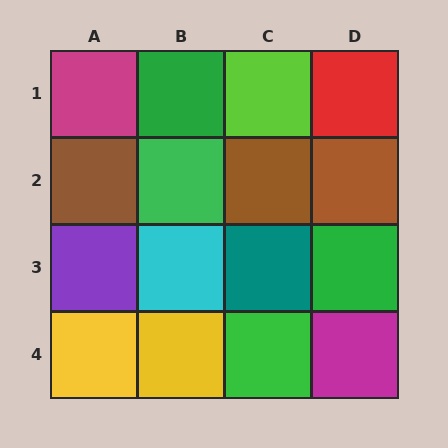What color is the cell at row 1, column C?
Lime.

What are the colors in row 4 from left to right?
Yellow, yellow, green, magenta.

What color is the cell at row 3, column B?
Cyan.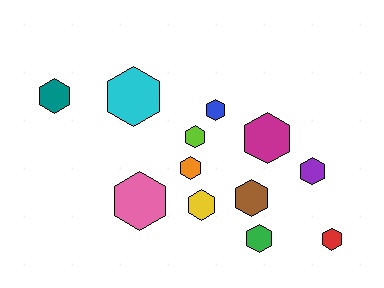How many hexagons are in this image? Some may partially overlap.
There are 12 hexagons.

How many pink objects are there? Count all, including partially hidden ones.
There is 1 pink object.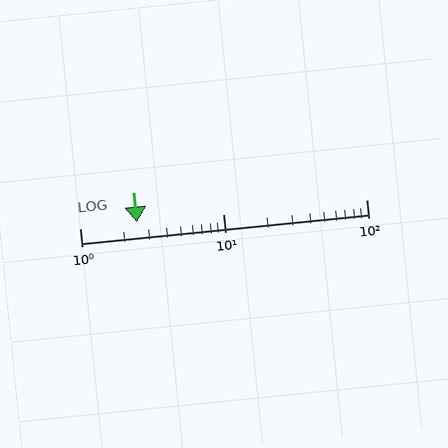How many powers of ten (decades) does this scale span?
The scale spans 2 decades, from 1 to 100.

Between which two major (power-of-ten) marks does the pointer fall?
The pointer is between 1 and 10.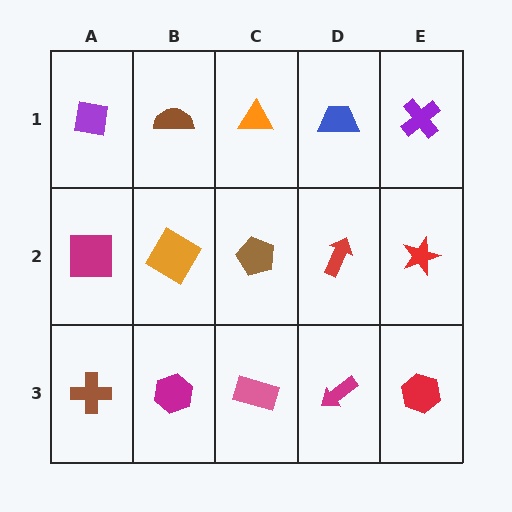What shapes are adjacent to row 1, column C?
A brown pentagon (row 2, column C), a brown semicircle (row 1, column B), a blue trapezoid (row 1, column D).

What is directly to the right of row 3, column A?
A magenta hexagon.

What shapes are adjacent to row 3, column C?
A brown pentagon (row 2, column C), a magenta hexagon (row 3, column B), a magenta arrow (row 3, column D).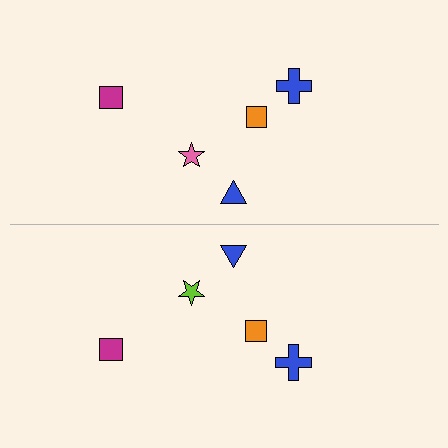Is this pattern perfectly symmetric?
No, the pattern is not perfectly symmetric. The lime star on the bottom side breaks the symmetry — its mirror counterpart is pink.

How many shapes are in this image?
There are 10 shapes in this image.